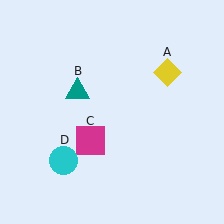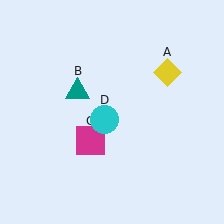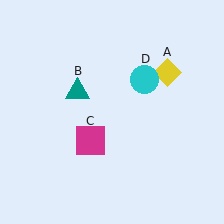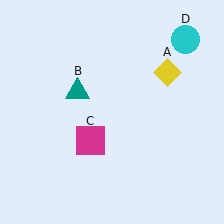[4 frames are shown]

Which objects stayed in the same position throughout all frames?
Yellow diamond (object A) and teal triangle (object B) and magenta square (object C) remained stationary.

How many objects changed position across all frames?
1 object changed position: cyan circle (object D).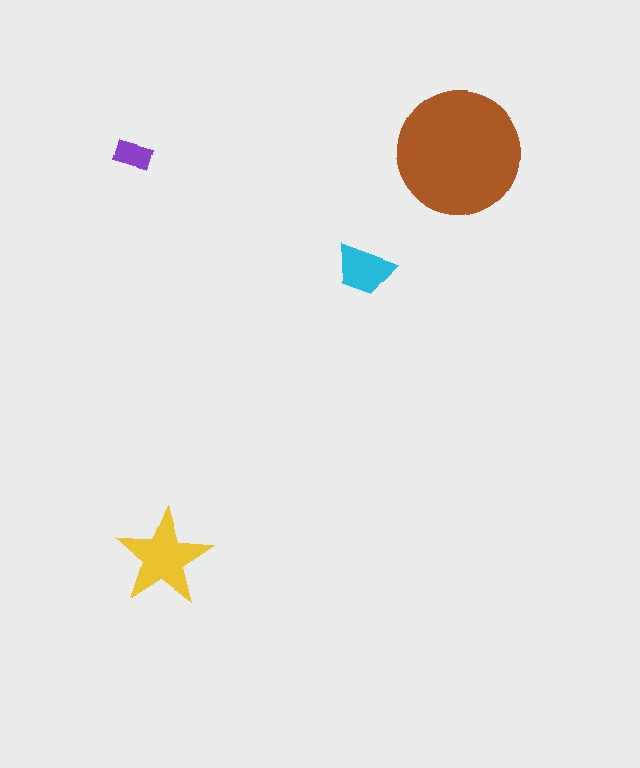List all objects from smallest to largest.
The purple rectangle, the cyan trapezoid, the yellow star, the brown circle.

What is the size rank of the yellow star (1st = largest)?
2nd.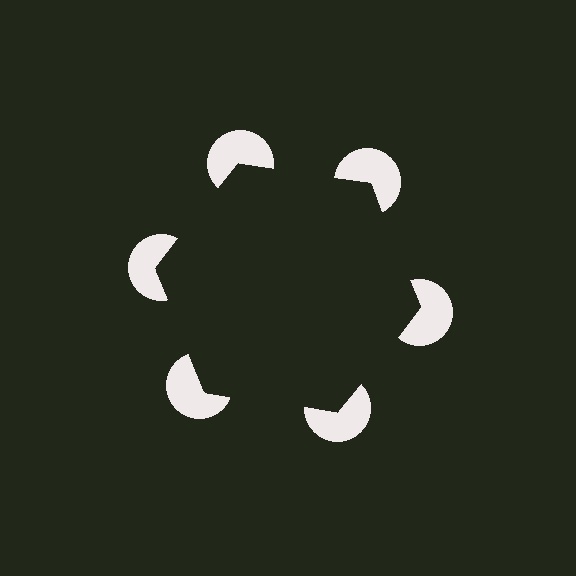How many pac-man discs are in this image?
There are 6 — one at each vertex of the illusory hexagon.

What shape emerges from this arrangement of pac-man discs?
An illusory hexagon — its edges are inferred from the aligned wedge cuts in the pac-man discs, not physically drawn.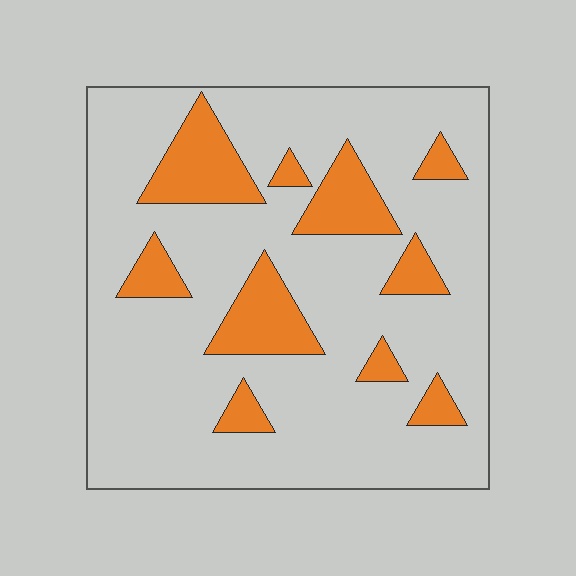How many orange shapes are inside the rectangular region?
10.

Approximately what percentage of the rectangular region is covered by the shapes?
Approximately 20%.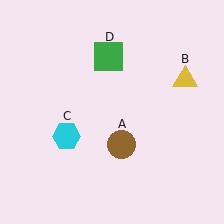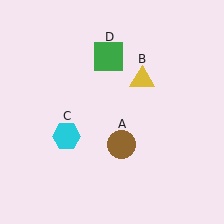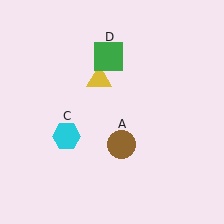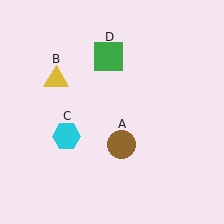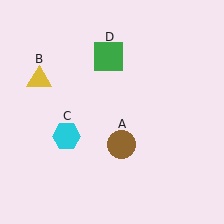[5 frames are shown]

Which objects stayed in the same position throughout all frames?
Brown circle (object A) and cyan hexagon (object C) and green square (object D) remained stationary.